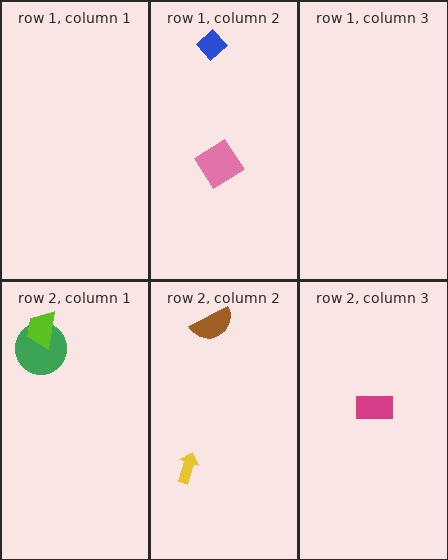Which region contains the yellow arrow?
The row 2, column 2 region.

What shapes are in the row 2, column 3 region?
The magenta rectangle.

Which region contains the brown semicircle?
The row 2, column 2 region.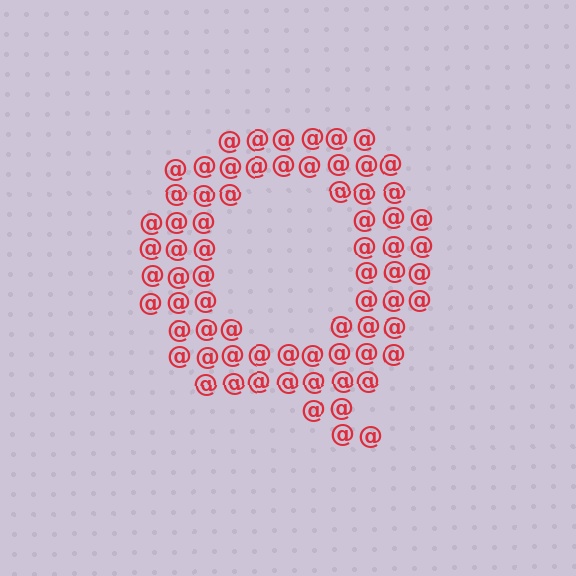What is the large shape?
The large shape is the letter Q.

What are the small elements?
The small elements are at signs.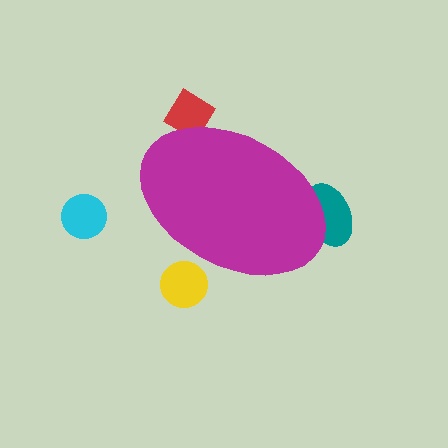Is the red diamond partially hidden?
Yes, the red diamond is partially hidden behind the magenta ellipse.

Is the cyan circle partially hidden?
No, the cyan circle is fully visible.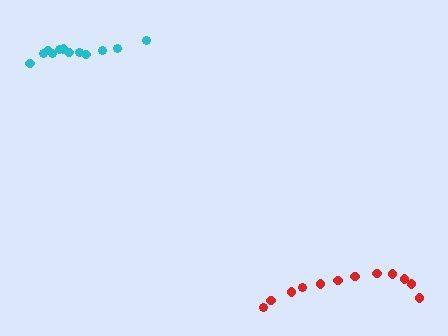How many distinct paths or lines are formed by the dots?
There are 2 distinct paths.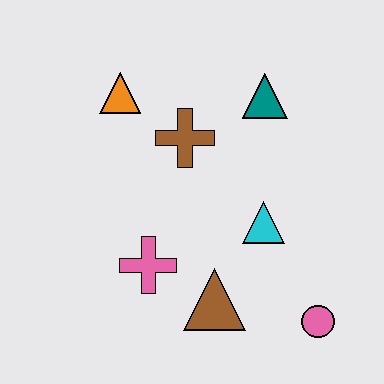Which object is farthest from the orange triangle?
The pink circle is farthest from the orange triangle.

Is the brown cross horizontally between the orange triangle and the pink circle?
Yes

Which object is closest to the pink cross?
The brown triangle is closest to the pink cross.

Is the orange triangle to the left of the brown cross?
Yes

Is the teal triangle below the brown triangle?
No